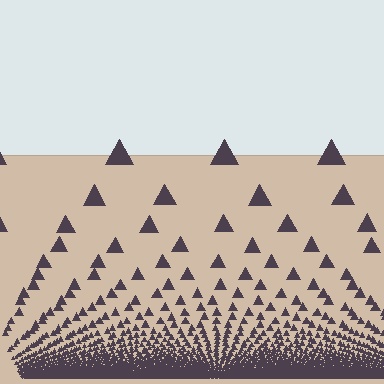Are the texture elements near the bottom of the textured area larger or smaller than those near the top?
Smaller. The gradient is inverted — elements near the bottom are smaller and denser.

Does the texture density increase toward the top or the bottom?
Density increases toward the bottom.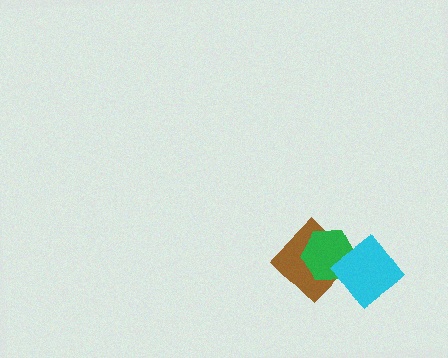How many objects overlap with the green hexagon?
2 objects overlap with the green hexagon.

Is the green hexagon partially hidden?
Yes, it is partially covered by another shape.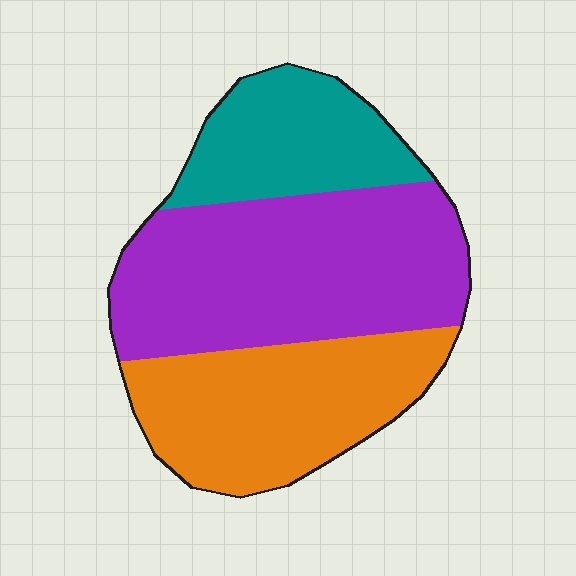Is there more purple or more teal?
Purple.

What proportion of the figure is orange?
Orange covers around 35% of the figure.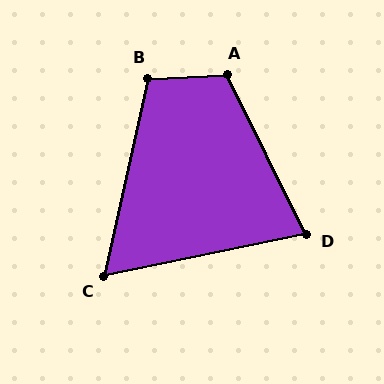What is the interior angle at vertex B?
Approximately 105 degrees (obtuse).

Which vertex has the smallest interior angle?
C, at approximately 66 degrees.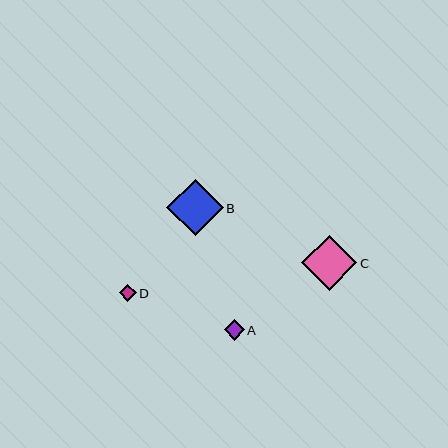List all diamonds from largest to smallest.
From largest to smallest: B, C, A, D.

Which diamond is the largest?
Diamond B is the largest with a size of approximately 57 pixels.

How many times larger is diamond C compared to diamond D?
Diamond C is approximately 3.3 times the size of diamond D.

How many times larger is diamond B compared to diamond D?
Diamond B is approximately 3.4 times the size of diamond D.